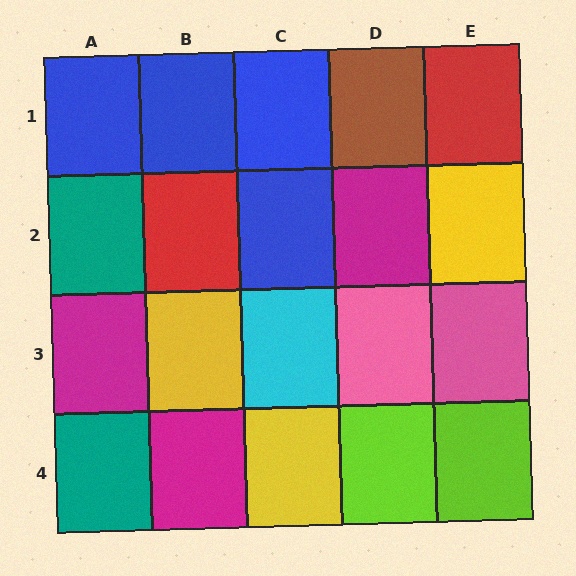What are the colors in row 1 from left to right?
Blue, blue, blue, brown, red.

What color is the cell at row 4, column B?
Magenta.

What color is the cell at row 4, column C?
Yellow.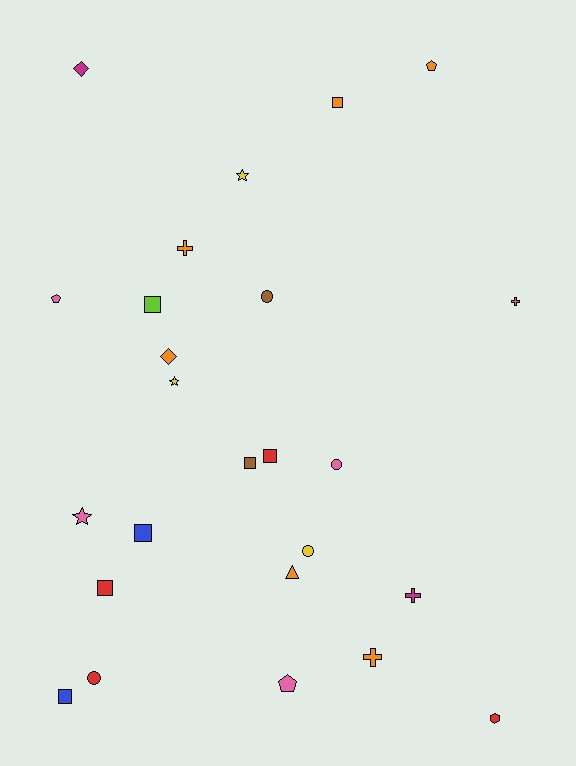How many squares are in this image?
There are 7 squares.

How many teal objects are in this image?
There are no teal objects.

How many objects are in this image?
There are 25 objects.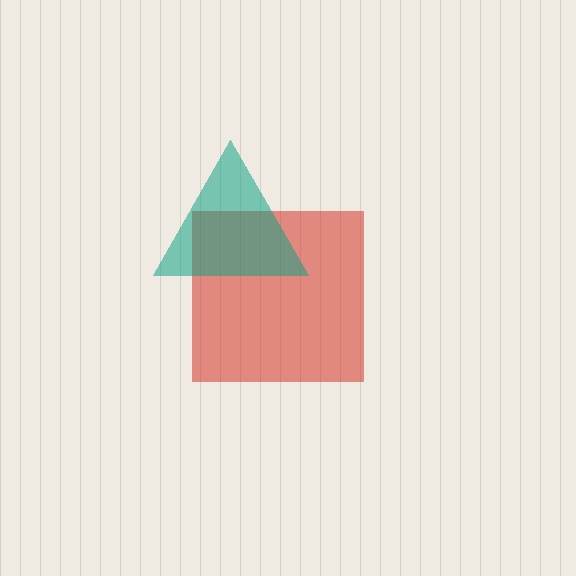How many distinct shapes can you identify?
There are 2 distinct shapes: a red square, a teal triangle.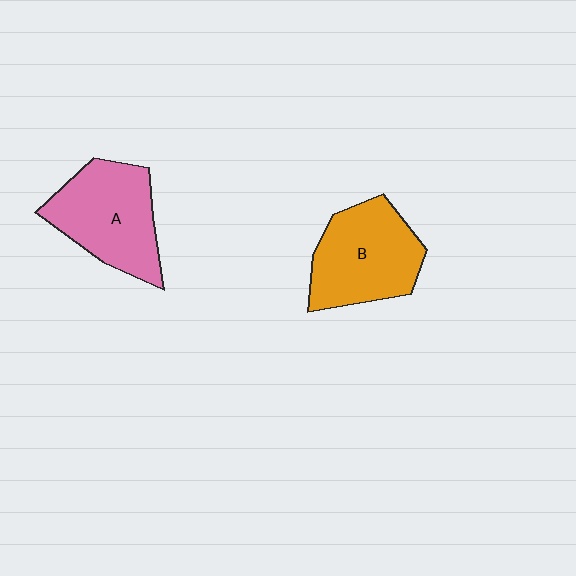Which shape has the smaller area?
Shape B (orange).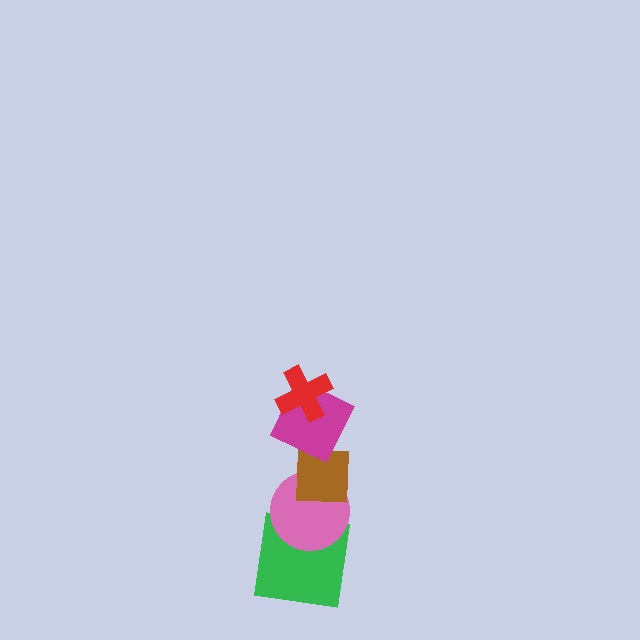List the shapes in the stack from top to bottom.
From top to bottom: the red cross, the magenta square, the brown square, the pink circle, the green square.